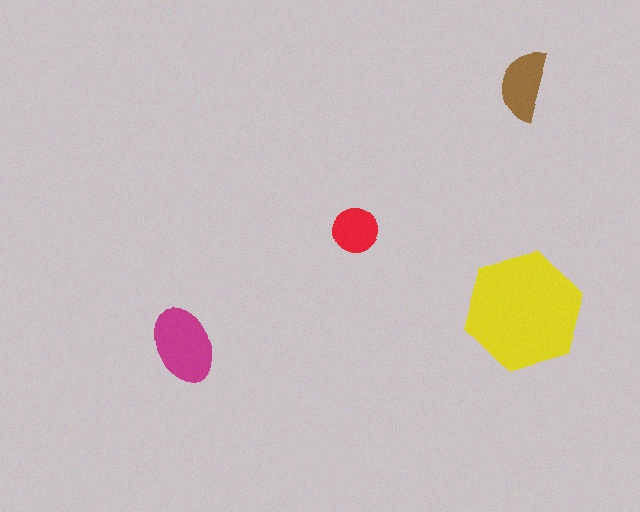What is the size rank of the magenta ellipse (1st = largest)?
2nd.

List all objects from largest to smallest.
The yellow hexagon, the magenta ellipse, the brown semicircle, the red circle.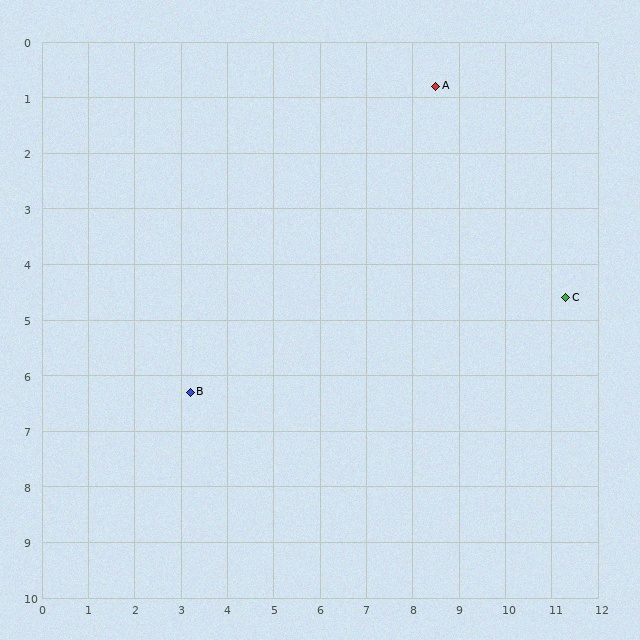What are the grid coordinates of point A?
Point A is at approximately (8.5, 0.8).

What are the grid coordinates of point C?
Point C is at approximately (11.3, 4.6).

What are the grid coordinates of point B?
Point B is at approximately (3.2, 6.3).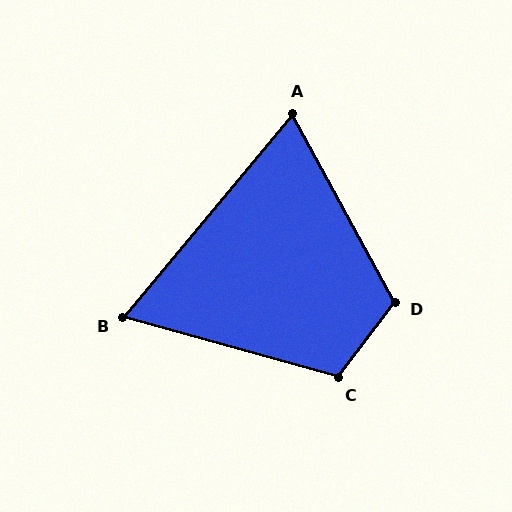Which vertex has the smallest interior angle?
B, at approximately 66 degrees.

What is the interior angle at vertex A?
Approximately 68 degrees (acute).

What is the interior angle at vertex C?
Approximately 112 degrees (obtuse).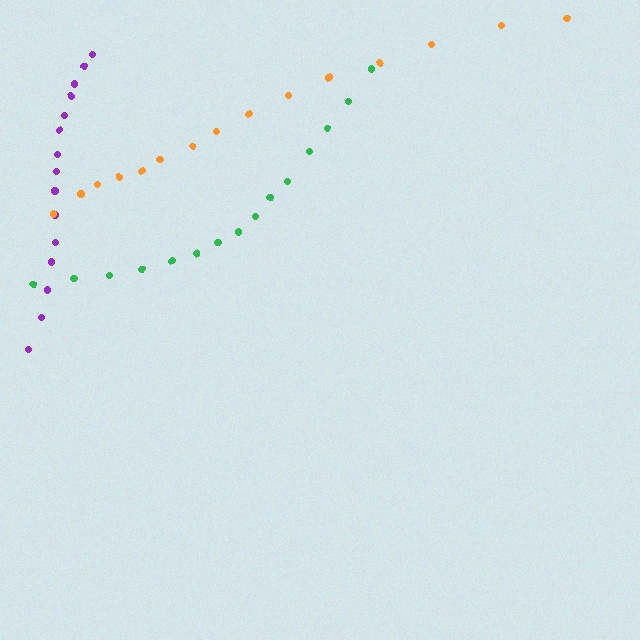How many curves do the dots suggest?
There are 3 distinct paths.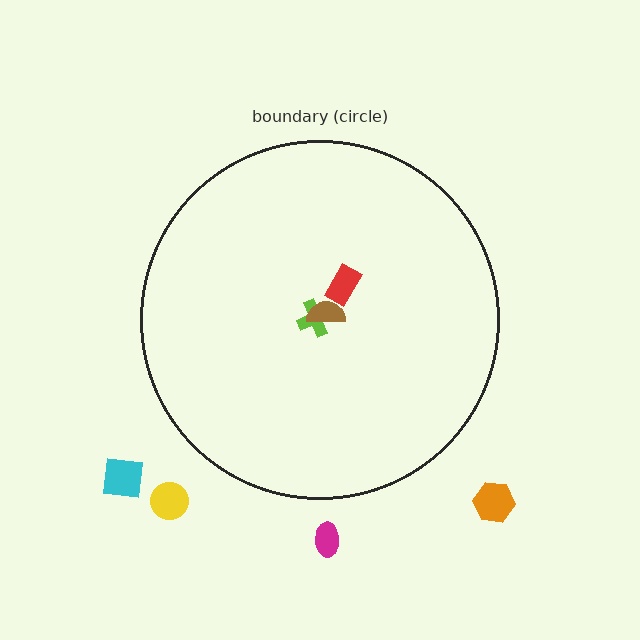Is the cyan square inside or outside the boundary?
Outside.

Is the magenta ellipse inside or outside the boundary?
Outside.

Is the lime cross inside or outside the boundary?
Inside.